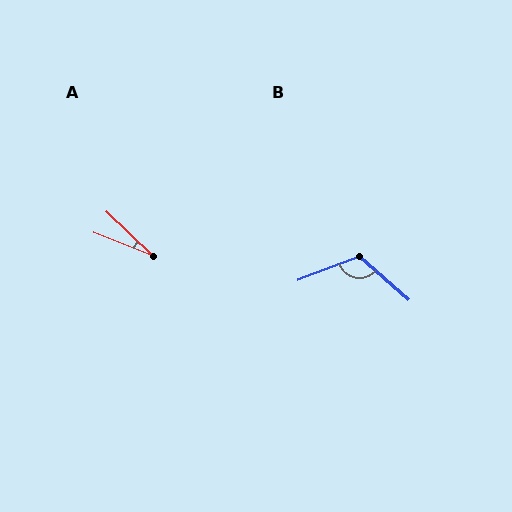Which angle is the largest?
B, at approximately 117 degrees.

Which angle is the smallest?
A, at approximately 22 degrees.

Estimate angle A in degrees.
Approximately 22 degrees.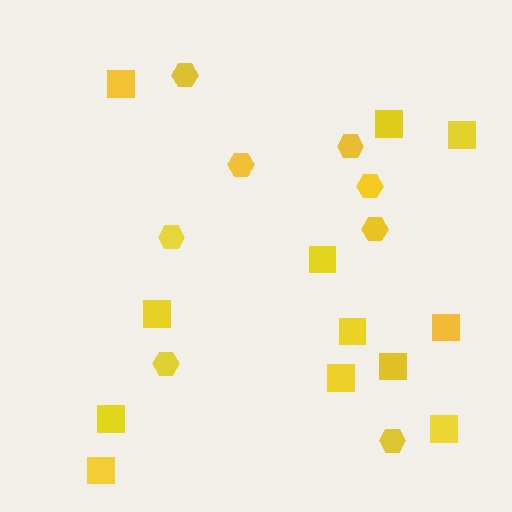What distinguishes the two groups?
There are 2 groups: one group of hexagons (8) and one group of squares (12).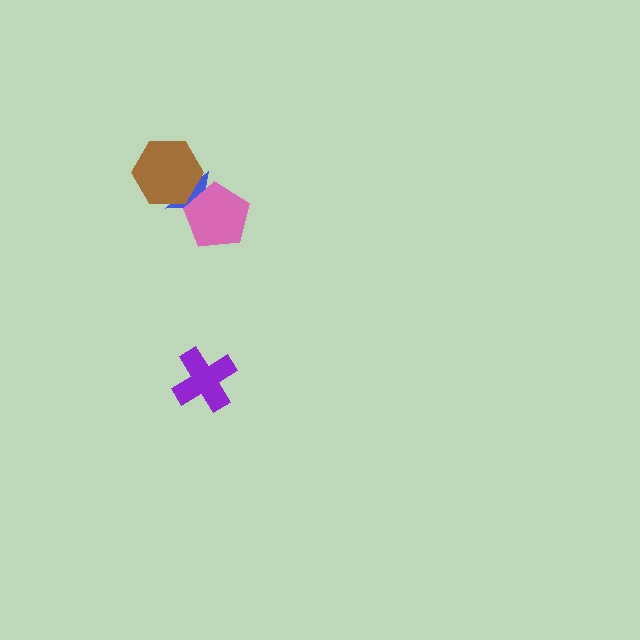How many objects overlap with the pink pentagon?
1 object overlaps with the pink pentagon.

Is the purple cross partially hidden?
No, no other shape covers it.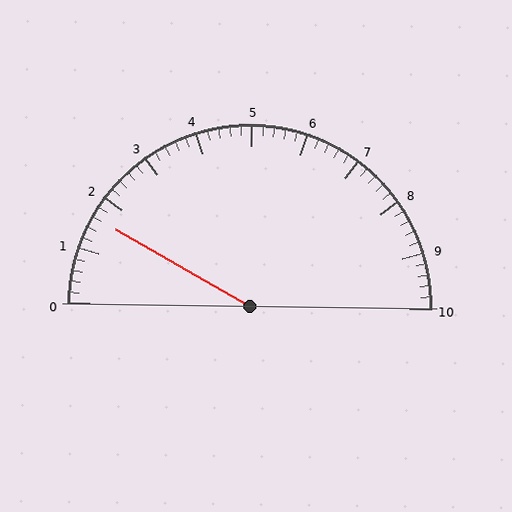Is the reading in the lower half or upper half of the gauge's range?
The reading is in the lower half of the range (0 to 10).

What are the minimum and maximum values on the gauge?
The gauge ranges from 0 to 10.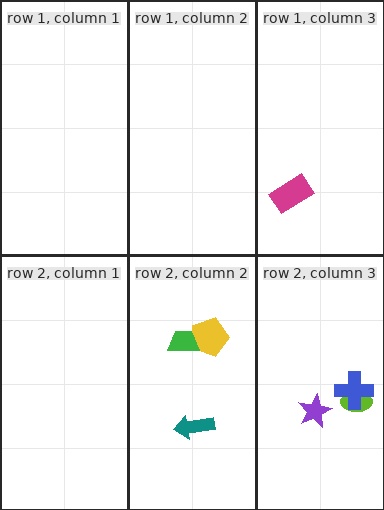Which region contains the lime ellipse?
The row 2, column 3 region.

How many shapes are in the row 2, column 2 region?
3.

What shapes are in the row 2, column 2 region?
The teal arrow, the yellow pentagon, the green trapezoid.